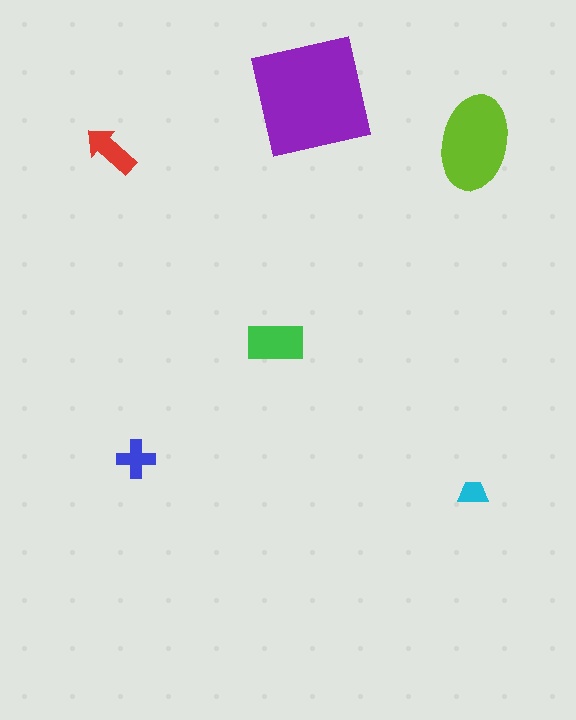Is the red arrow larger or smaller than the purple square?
Smaller.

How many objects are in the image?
There are 6 objects in the image.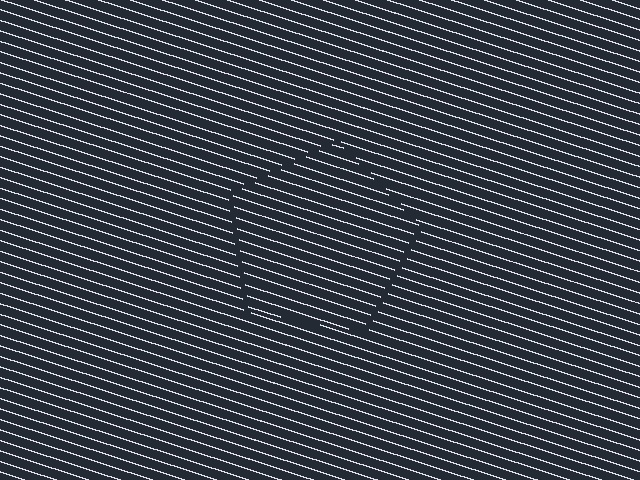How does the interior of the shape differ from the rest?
The interior of the shape contains the same grating, shifted by half a period — the contour is defined by the phase discontinuity where line-ends from the inner and outer gratings abut.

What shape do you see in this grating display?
An illusory pentagon. The interior of the shape contains the same grating, shifted by half a period — the contour is defined by the phase discontinuity where line-ends from the inner and outer gratings abut.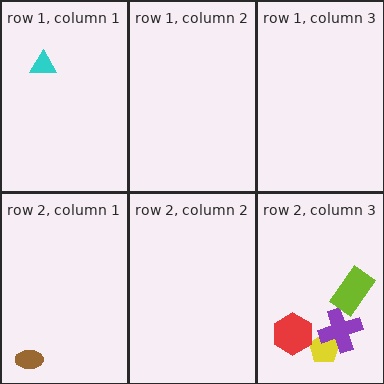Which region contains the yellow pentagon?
The row 2, column 3 region.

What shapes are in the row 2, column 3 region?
The yellow pentagon, the purple cross, the red hexagon, the lime rectangle.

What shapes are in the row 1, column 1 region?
The cyan triangle.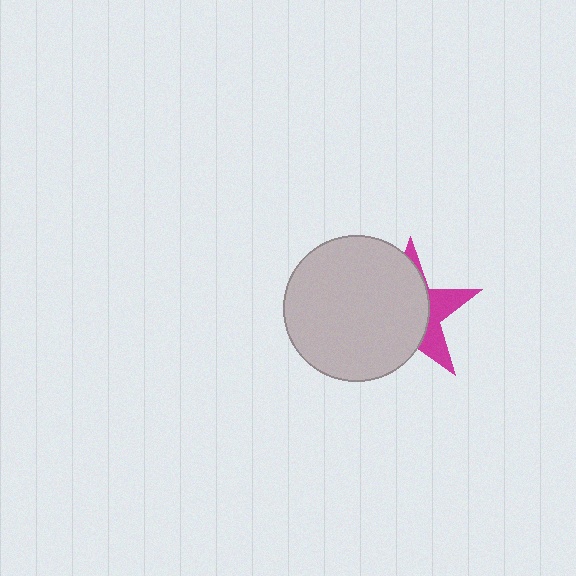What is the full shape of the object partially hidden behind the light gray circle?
The partially hidden object is a magenta star.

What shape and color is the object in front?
The object in front is a light gray circle.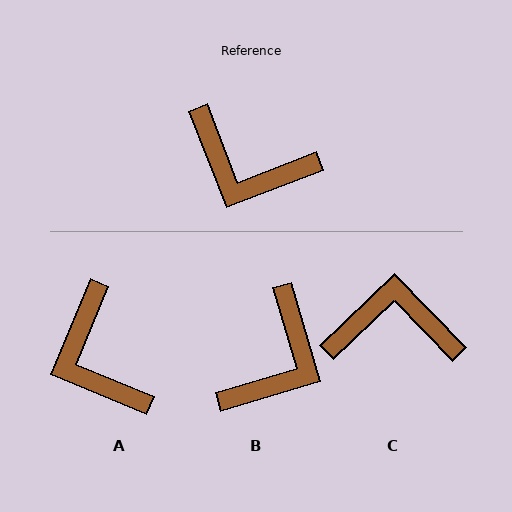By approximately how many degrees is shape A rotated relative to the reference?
Approximately 44 degrees clockwise.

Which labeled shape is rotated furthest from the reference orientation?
C, about 157 degrees away.